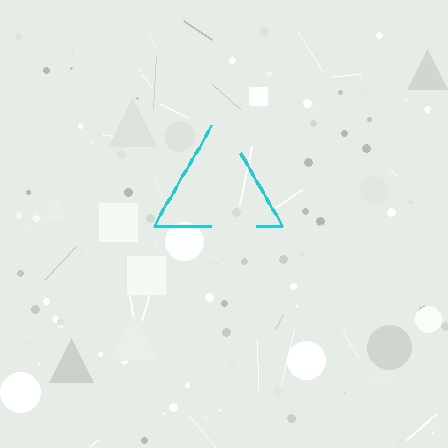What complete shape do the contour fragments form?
The contour fragments form a triangle.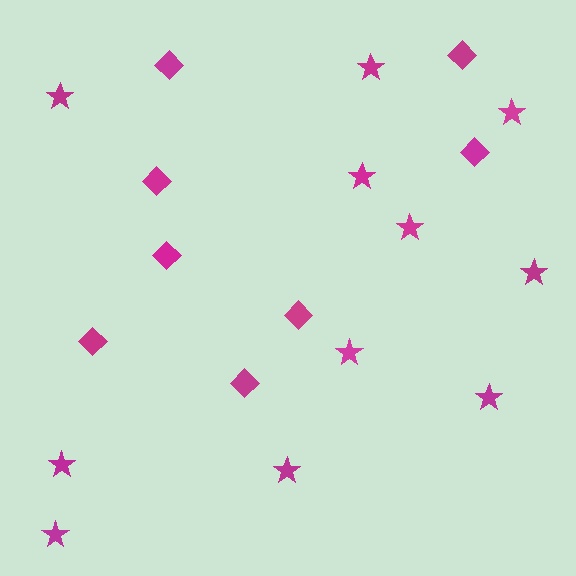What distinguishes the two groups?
There are 2 groups: one group of stars (11) and one group of diamonds (8).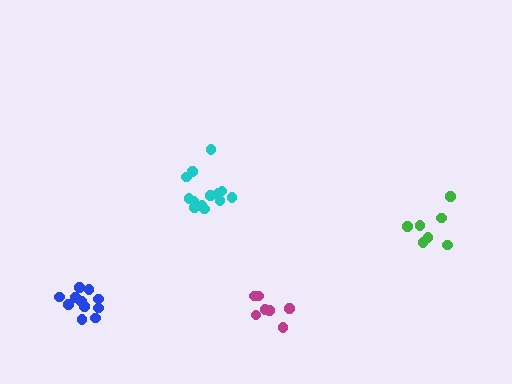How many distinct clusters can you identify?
There are 4 distinct clusters.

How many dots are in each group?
Group 1: 7 dots, Group 2: 11 dots, Group 3: 13 dots, Group 4: 7 dots (38 total).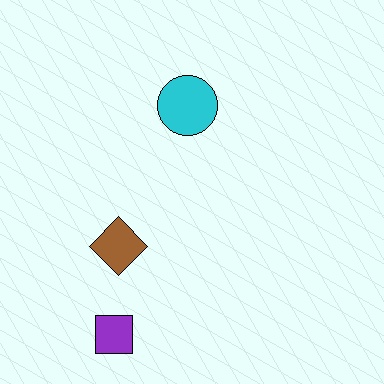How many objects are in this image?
There are 3 objects.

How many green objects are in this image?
There are no green objects.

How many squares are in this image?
There is 1 square.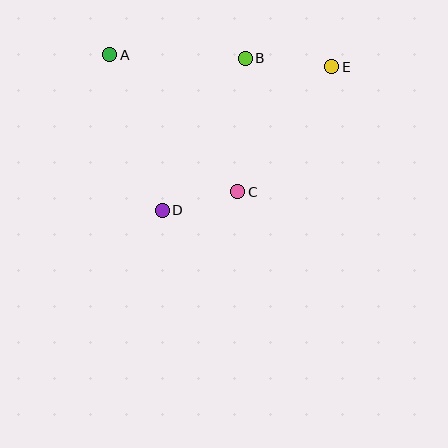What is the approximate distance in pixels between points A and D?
The distance between A and D is approximately 164 pixels.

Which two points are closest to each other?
Points C and D are closest to each other.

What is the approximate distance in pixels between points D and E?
The distance between D and E is approximately 222 pixels.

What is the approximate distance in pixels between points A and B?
The distance between A and B is approximately 135 pixels.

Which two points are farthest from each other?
Points A and E are farthest from each other.